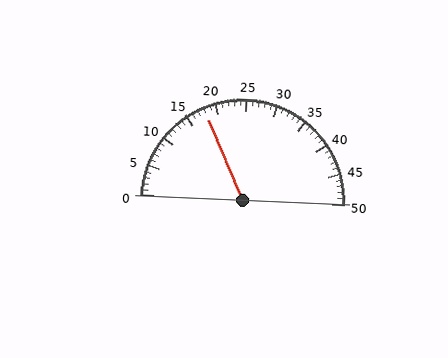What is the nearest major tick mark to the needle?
The nearest major tick mark is 20.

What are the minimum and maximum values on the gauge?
The gauge ranges from 0 to 50.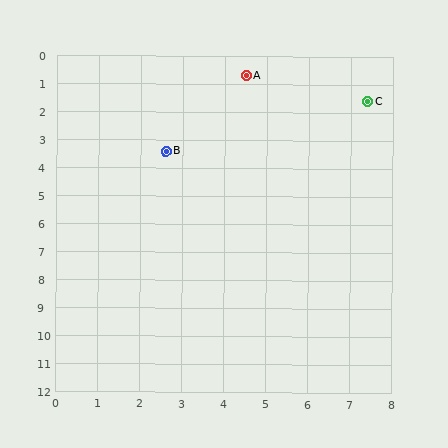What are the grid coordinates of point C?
Point C is at approximately (7.4, 1.6).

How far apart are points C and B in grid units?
Points C and B are about 5.1 grid units apart.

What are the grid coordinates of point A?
Point A is at approximately (4.5, 0.7).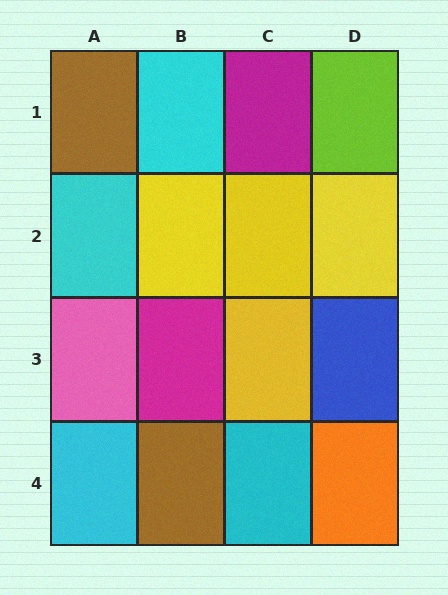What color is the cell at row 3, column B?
Magenta.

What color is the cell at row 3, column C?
Yellow.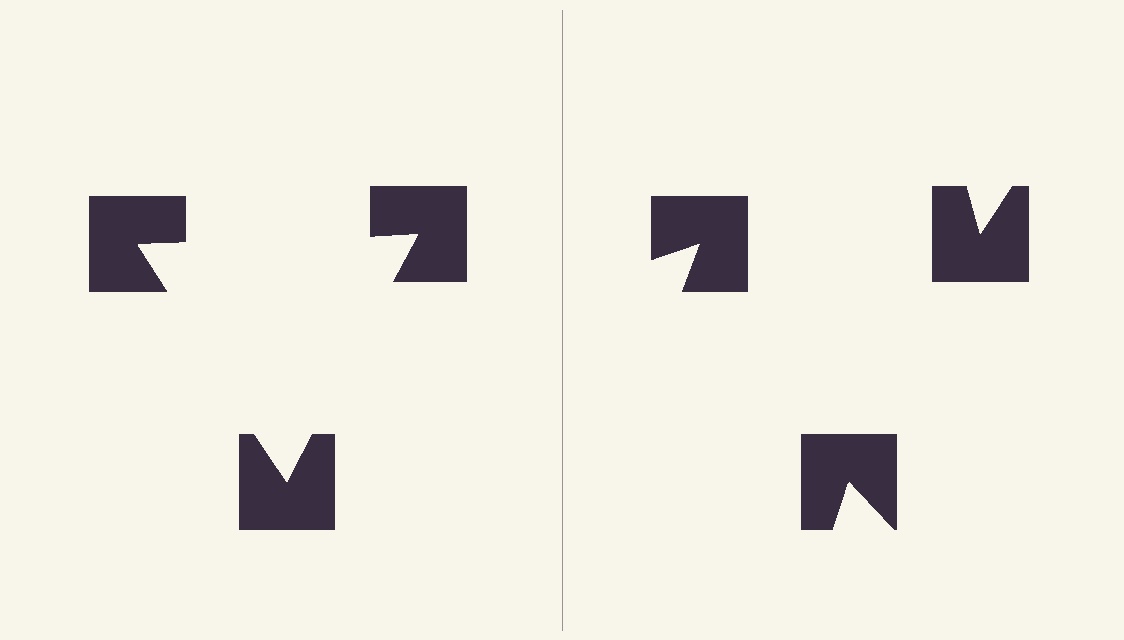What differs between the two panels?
The notched squares are positioned identically on both sides; only the wedge orientations differ. On the left they align to a triangle; on the right they are misaligned.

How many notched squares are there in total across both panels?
6 — 3 on each side.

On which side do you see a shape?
An illusory triangle appears on the left side. On the right side the wedge cuts are rotated, so no coherent shape forms.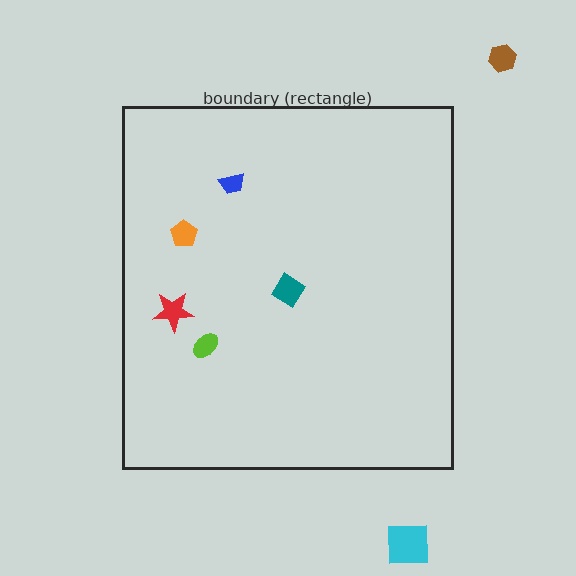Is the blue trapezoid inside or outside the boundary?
Inside.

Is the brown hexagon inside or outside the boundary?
Outside.